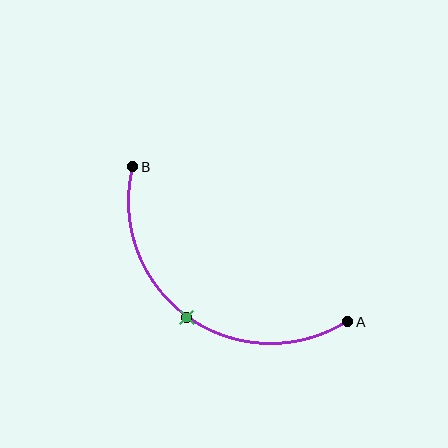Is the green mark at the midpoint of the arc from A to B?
Yes. The green mark lies on the arc at equal arc-length from both A and B — it is the arc midpoint.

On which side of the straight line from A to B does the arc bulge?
The arc bulges below and to the left of the straight line connecting A and B.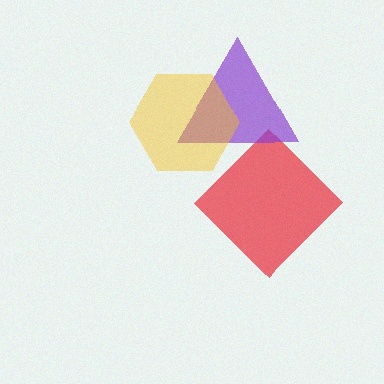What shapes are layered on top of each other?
The layered shapes are: a red diamond, a purple triangle, a yellow hexagon.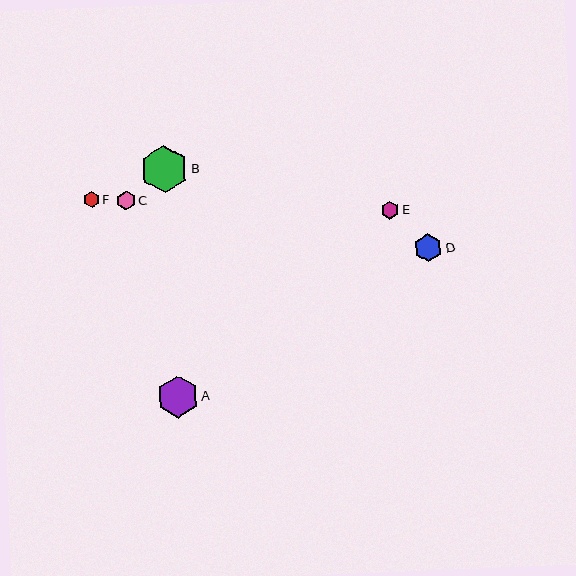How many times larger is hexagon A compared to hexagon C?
Hexagon A is approximately 2.3 times the size of hexagon C.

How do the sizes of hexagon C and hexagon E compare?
Hexagon C and hexagon E are approximately the same size.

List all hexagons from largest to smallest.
From largest to smallest: B, A, D, C, E, F.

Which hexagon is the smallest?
Hexagon F is the smallest with a size of approximately 16 pixels.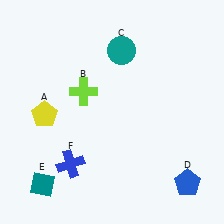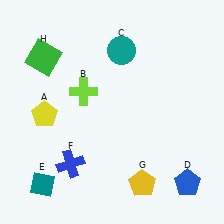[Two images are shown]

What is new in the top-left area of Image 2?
A green square (H) was added in the top-left area of Image 2.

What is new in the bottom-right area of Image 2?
A yellow pentagon (G) was added in the bottom-right area of Image 2.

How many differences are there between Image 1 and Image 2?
There are 2 differences between the two images.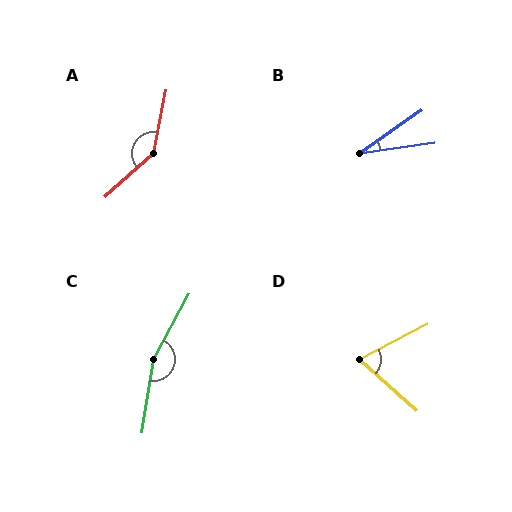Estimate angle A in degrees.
Approximately 143 degrees.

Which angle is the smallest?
B, at approximately 27 degrees.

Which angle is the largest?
C, at approximately 161 degrees.